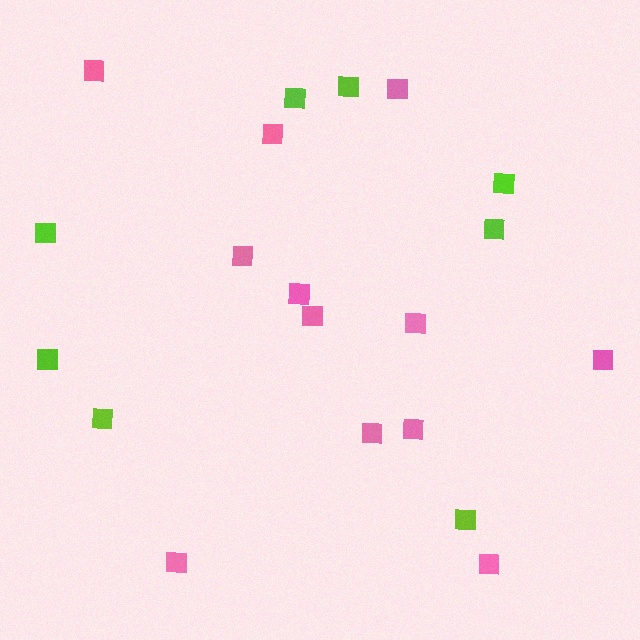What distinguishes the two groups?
There are 2 groups: one group of lime squares (8) and one group of pink squares (12).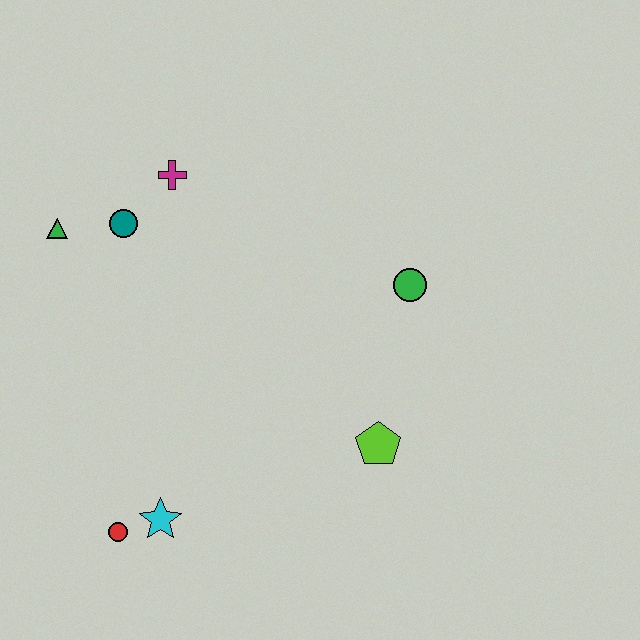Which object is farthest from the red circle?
The green circle is farthest from the red circle.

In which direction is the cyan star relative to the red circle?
The cyan star is to the right of the red circle.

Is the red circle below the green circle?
Yes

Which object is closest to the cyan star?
The red circle is closest to the cyan star.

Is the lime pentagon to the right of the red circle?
Yes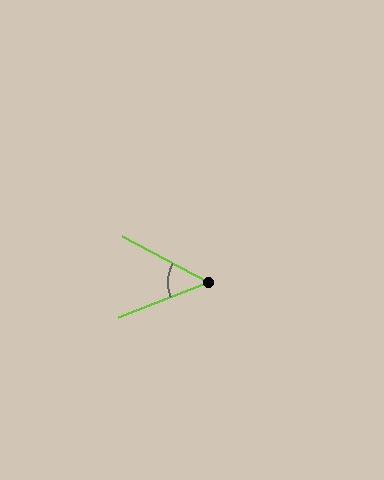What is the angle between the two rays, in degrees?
Approximately 49 degrees.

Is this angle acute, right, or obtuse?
It is acute.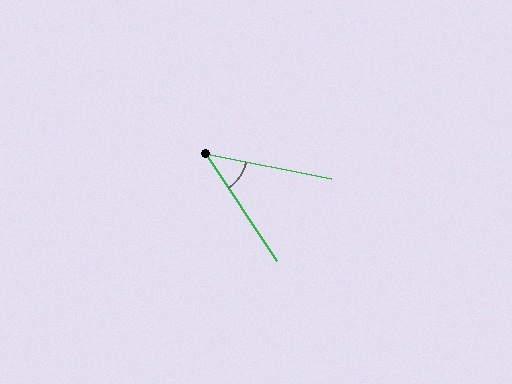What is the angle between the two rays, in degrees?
Approximately 45 degrees.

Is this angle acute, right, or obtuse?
It is acute.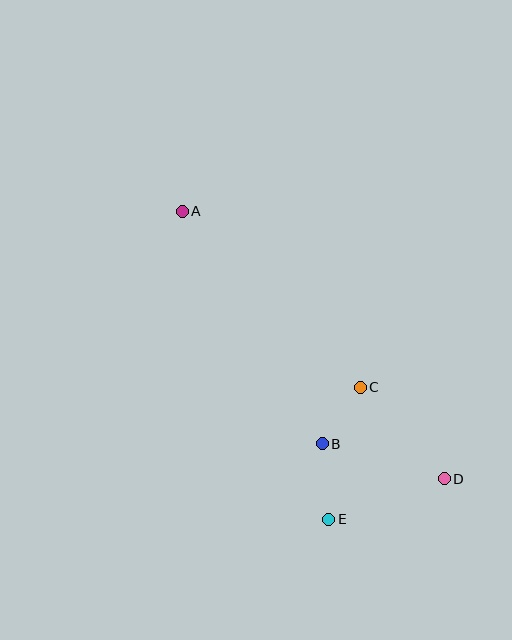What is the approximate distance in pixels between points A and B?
The distance between A and B is approximately 272 pixels.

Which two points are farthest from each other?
Points A and D are farthest from each other.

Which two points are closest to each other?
Points B and C are closest to each other.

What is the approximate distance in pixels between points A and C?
The distance between A and C is approximately 250 pixels.